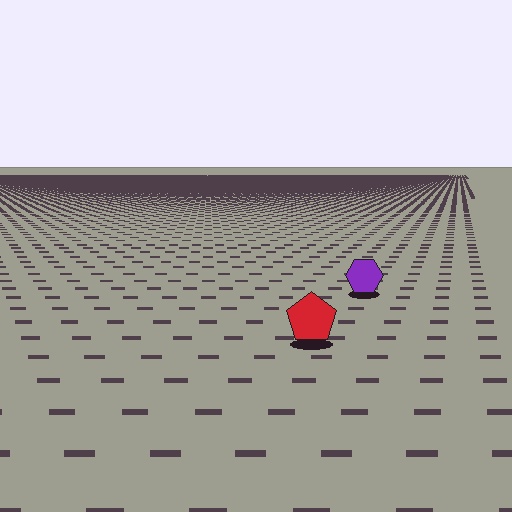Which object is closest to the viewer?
The red pentagon is closest. The texture marks near it are larger and more spread out.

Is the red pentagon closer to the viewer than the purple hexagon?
Yes. The red pentagon is closer — you can tell from the texture gradient: the ground texture is coarser near it.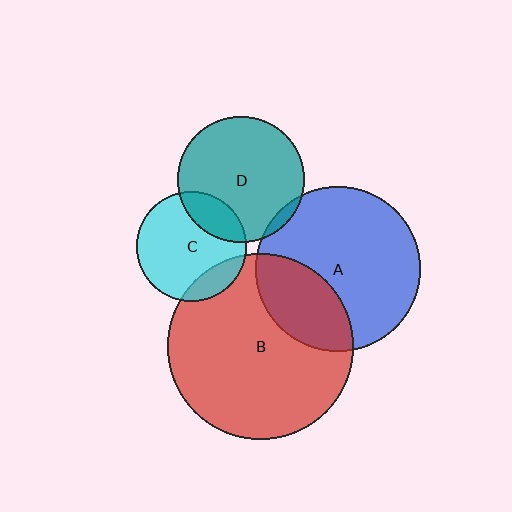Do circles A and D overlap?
Yes.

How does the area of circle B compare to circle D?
Approximately 2.2 times.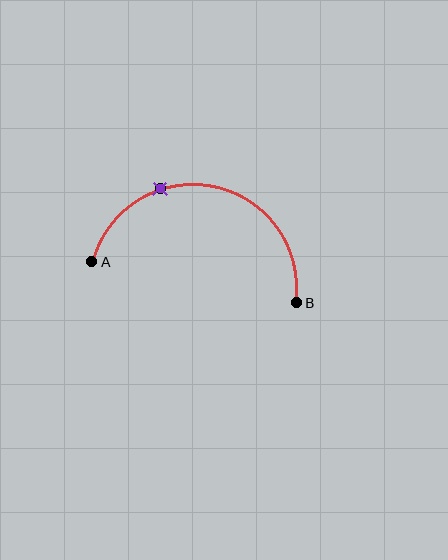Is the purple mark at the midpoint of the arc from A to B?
No. The purple mark lies on the arc but is closer to endpoint A. The arc midpoint would be at the point on the curve equidistant along the arc from both A and B.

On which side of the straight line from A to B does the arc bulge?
The arc bulges above the straight line connecting A and B.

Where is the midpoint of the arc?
The arc midpoint is the point on the curve farthest from the straight line joining A and B. It sits above that line.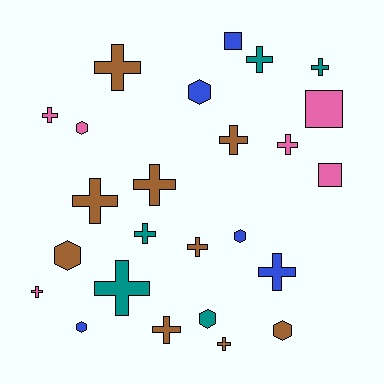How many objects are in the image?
There are 25 objects.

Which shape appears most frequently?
Cross, with 15 objects.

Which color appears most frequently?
Brown, with 9 objects.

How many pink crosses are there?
There are 3 pink crosses.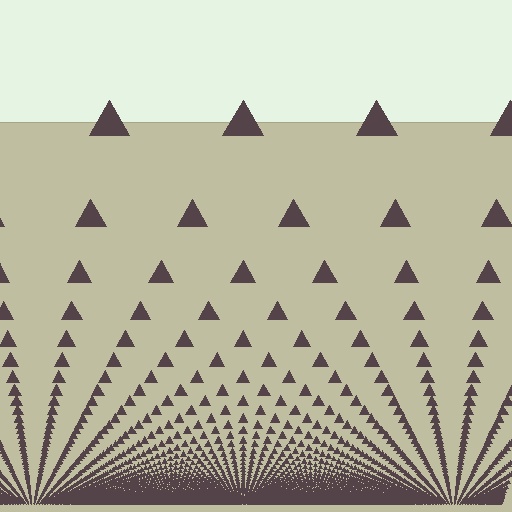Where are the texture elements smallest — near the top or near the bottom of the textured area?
Near the bottom.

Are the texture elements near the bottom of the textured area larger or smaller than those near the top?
Smaller. The gradient is inverted — elements near the bottom are smaller and denser.